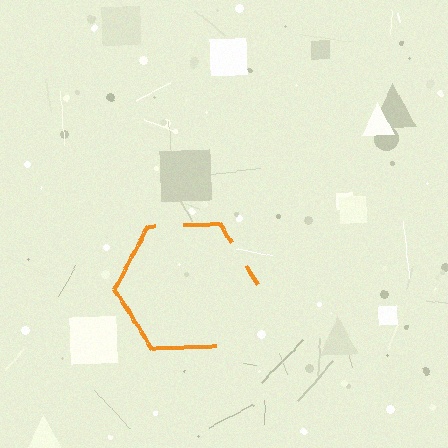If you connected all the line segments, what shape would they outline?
They would outline a hexagon.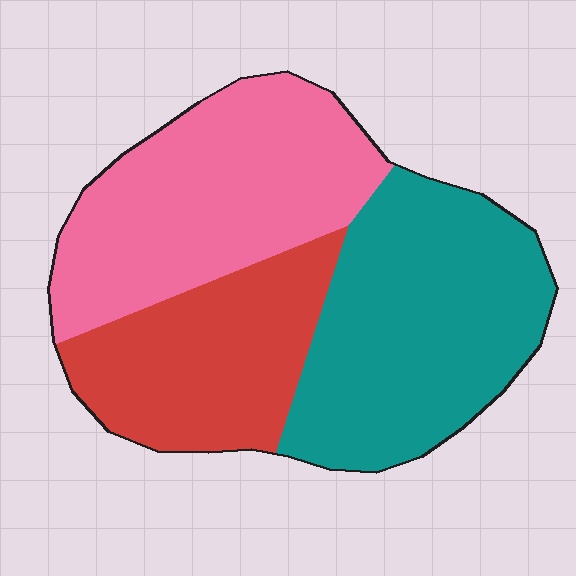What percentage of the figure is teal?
Teal covers around 40% of the figure.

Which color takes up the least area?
Red, at roughly 25%.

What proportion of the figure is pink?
Pink takes up about three eighths (3/8) of the figure.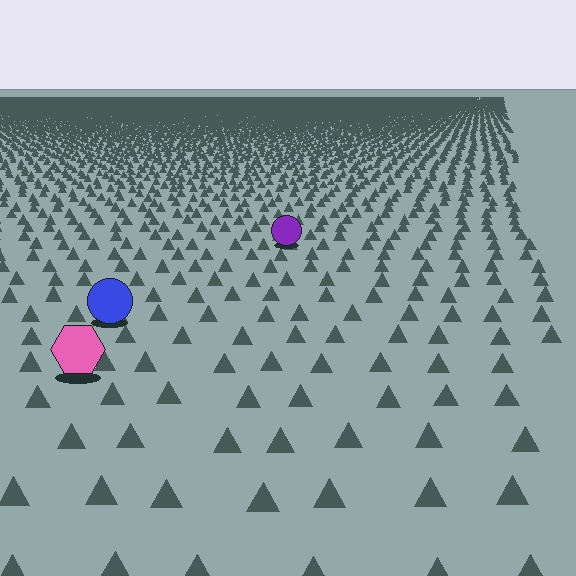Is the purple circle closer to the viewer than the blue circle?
No. The blue circle is closer — you can tell from the texture gradient: the ground texture is coarser near it.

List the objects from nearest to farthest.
From nearest to farthest: the pink hexagon, the blue circle, the purple circle.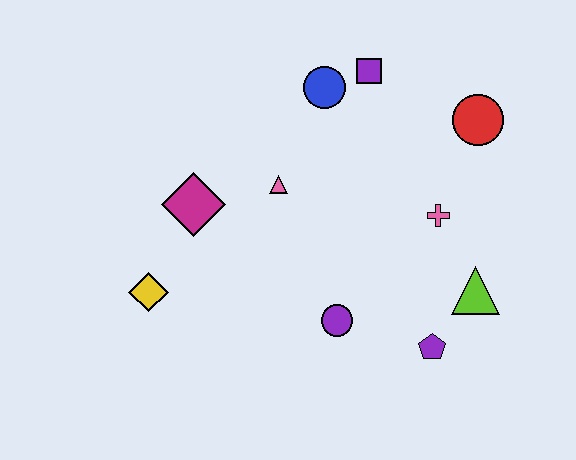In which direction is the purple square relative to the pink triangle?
The purple square is above the pink triangle.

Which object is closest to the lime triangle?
The purple pentagon is closest to the lime triangle.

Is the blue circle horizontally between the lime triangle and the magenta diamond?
Yes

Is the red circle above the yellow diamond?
Yes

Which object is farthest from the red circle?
The yellow diamond is farthest from the red circle.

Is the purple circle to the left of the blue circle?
No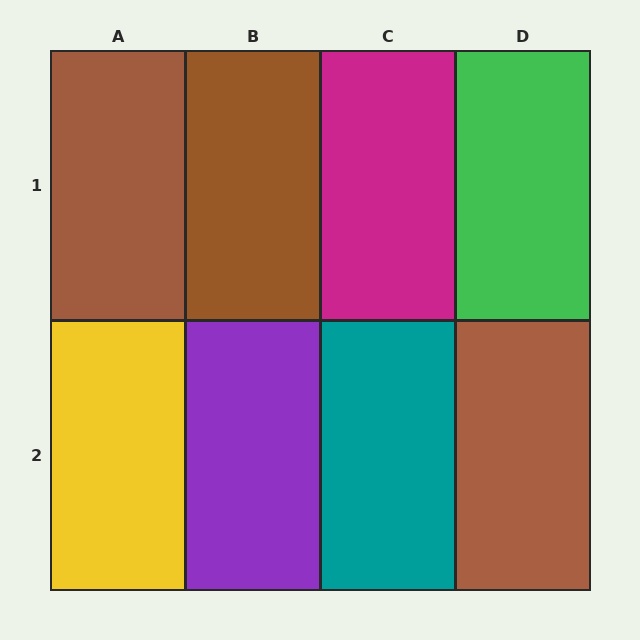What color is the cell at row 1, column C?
Magenta.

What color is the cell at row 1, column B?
Brown.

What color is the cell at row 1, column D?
Green.